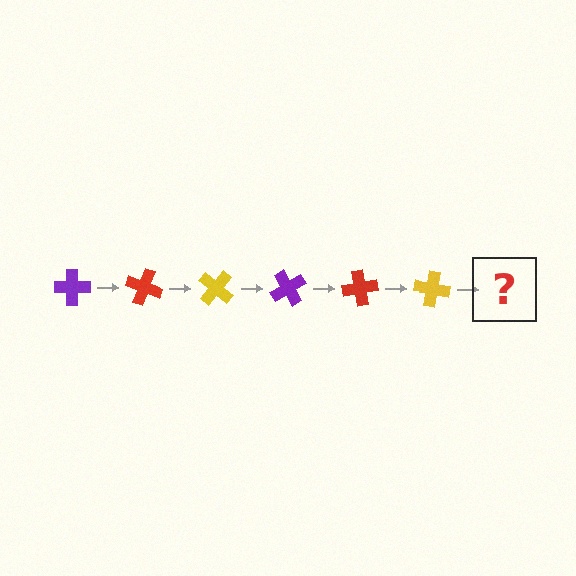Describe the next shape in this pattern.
It should be a purple cross, rotated 120 degrees from the start.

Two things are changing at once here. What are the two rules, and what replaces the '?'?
The two rules are that it rotates 20 degrees each step and the color cycles through purple, red, and yellow. The '?' should be a purple cross, rotated 120 degrees from the start.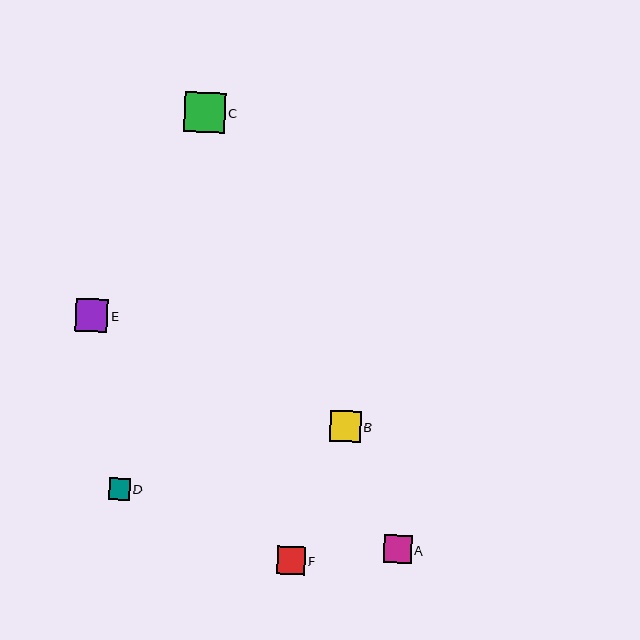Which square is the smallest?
Square D is the smallest with a size of approximately 21 pixels.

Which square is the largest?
Square C is the largest with a size of approximately 41 pixels.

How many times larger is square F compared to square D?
Square F is approximately 1.3 times the size of square D.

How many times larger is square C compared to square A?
Square C is approximately 1.5 times the size of square A.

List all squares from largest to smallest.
From largest to smallest: C, E, B, F, A, D.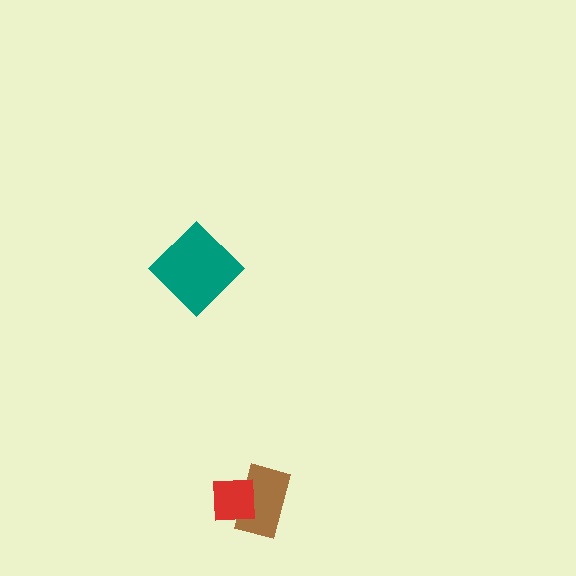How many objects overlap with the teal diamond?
0 objects overlap with the teal diamond.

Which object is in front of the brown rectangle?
The red square is in front of the brown rectangle.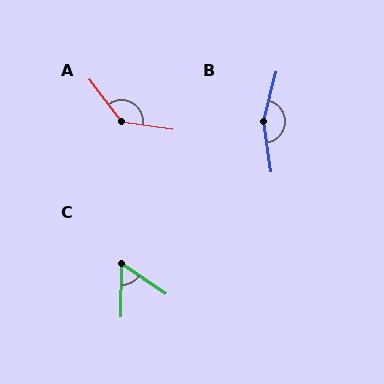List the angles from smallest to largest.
C (56°), A (136°), B (157°).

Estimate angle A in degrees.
Approximately 136 degrees.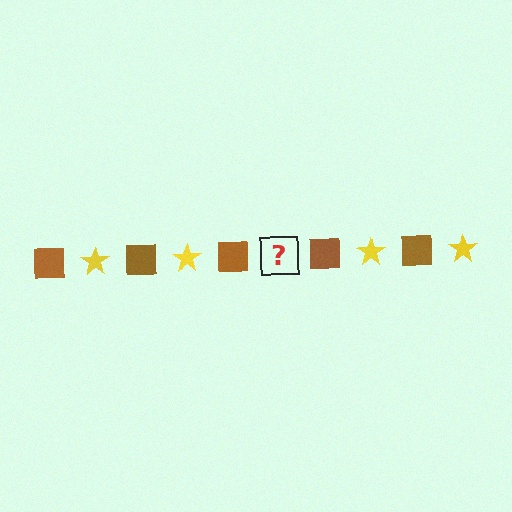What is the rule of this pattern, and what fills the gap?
The rule is that the pattern alternates between brown square and yellow star. The gap should be filled with a yellow star.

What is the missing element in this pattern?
The missing element is a yellow star.